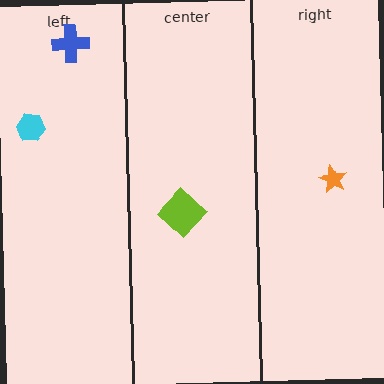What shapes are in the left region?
The blue cross, the cyan hexagon.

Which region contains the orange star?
The right region.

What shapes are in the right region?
The orange star.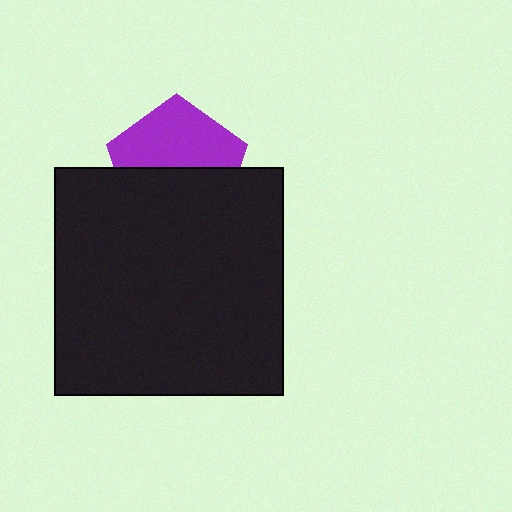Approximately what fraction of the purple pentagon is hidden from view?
Roughly 49% of the purple pentagon is hidden behind the black square.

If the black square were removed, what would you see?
You would see the complete purple pentagon.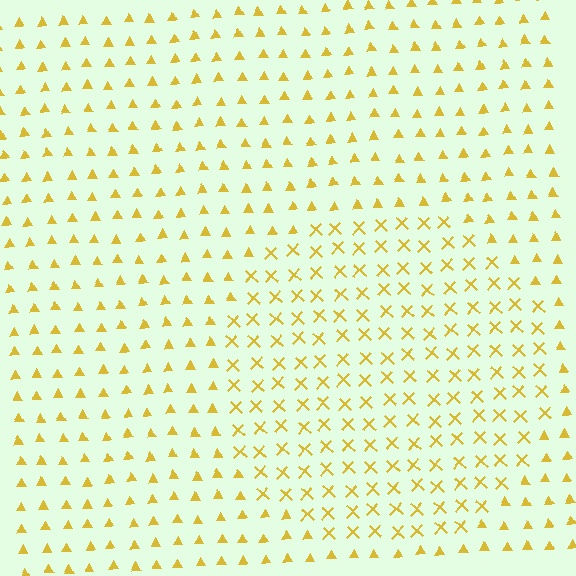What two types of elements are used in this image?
The image uses X marks inside the circle region and triangles outside it.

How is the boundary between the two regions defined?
The boundary is defined by a change in element shape: X marks inside vs. triangles outside. All elements share the same color and spacing.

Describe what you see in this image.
The image is filled with small yellow elements arranged in a uniform grid. A circle-shaped region contains X marks, while the surrounding area contains triangles. The boundary is defined purely by the change in element shape.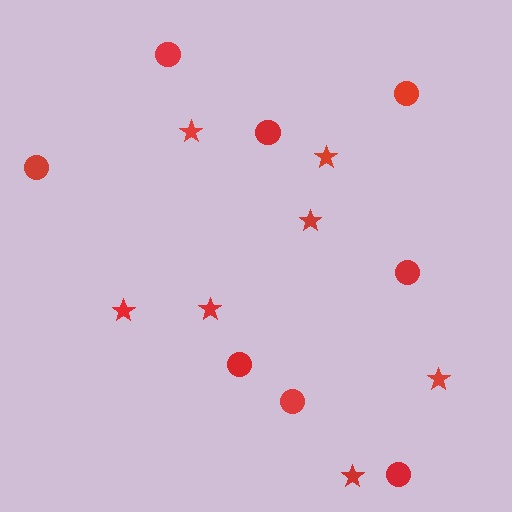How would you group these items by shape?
There are 2 groups: one group of stars (7) and one group of circles (8).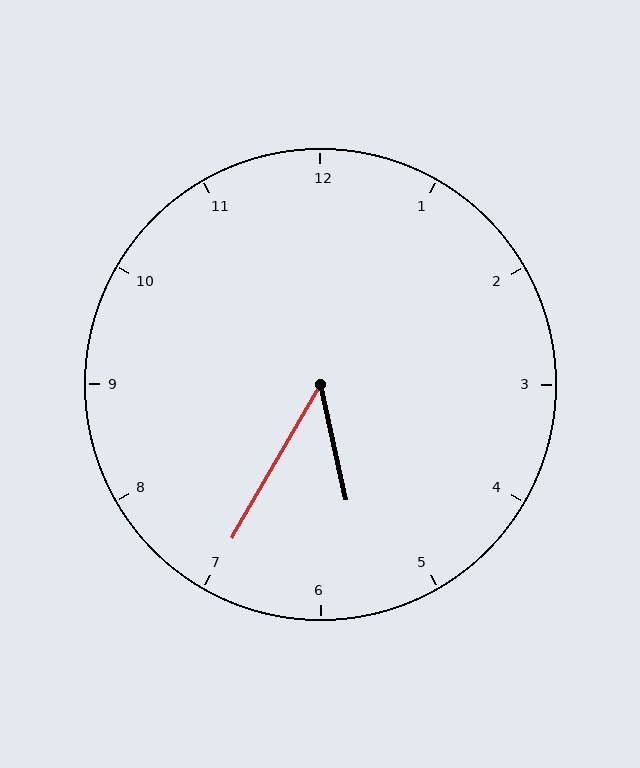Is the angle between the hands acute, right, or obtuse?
It is acute.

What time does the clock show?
5:35.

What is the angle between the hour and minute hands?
Approximately 42 degrees.